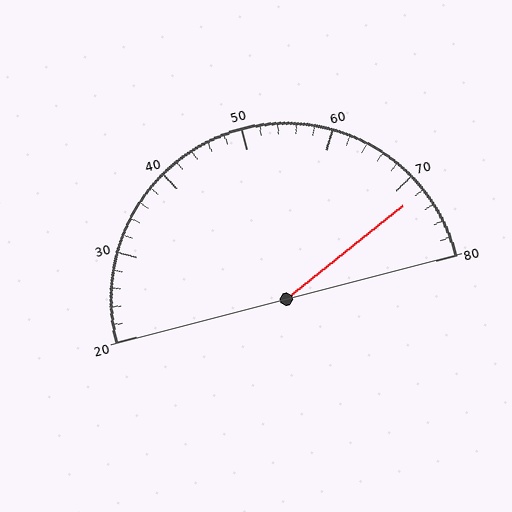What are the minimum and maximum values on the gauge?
The gauge ranges from 20 to 80.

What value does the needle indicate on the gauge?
The needle indicates approximately 72.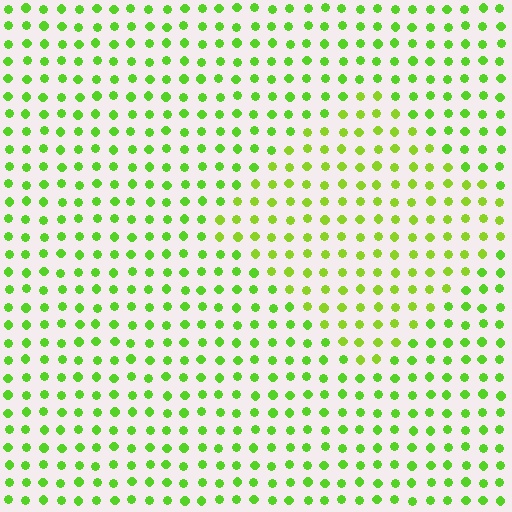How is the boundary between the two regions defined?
The boundary is defined purely by a slight shift in hue (about 19 degrees). Spacing, size, and orientation are identical on both sides.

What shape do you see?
I see a diamond.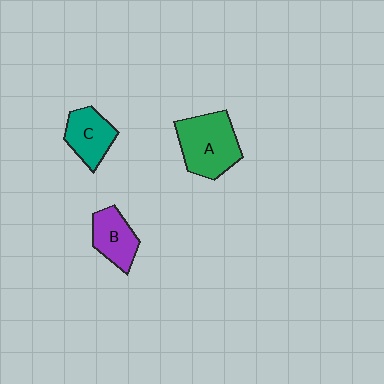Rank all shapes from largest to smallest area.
From largest to smallest: A (green), C (teal), B (purple).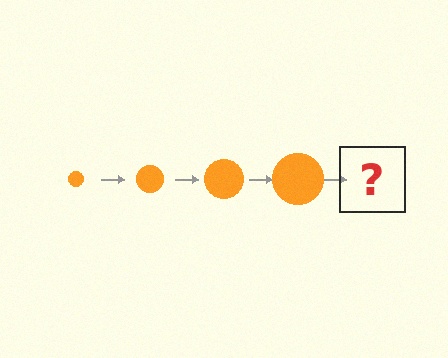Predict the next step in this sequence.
The next step is an orange circle, larger than the previous one.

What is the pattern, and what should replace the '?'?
The pattern is that the circle gets progressively larger each step. The '?' should be an orange circle, larger than the previous one.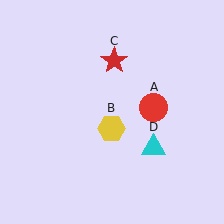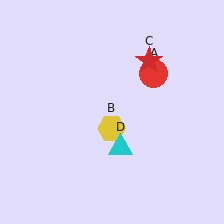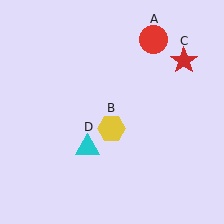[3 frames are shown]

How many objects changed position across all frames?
3 objects changed position: red circle (object A), red star (object C), cyan triangle (object D).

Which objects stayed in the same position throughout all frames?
Yellow hexagon (object B) remained stationary.